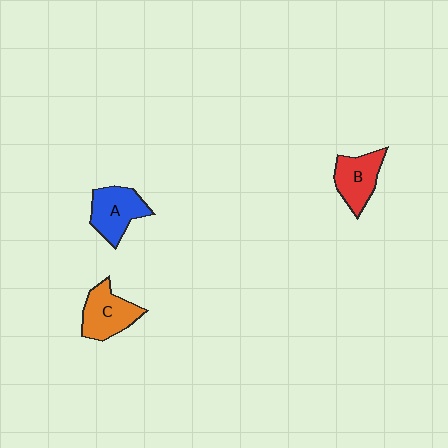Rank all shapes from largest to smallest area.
From largest to smallest: C (orange), A (blue), B (red).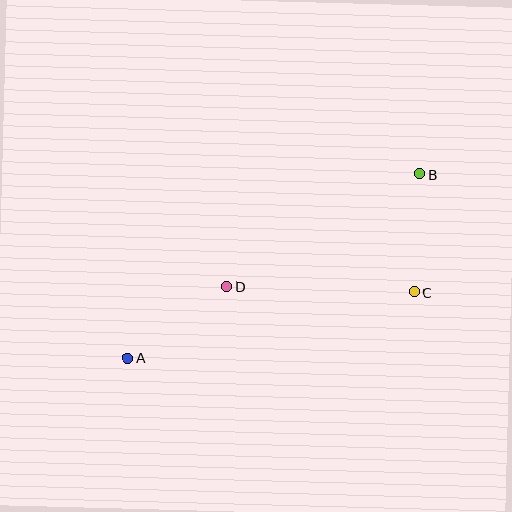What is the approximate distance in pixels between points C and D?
The distance between C and D is approximately 188 pixels.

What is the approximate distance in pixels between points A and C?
The distance between A and C is approximately 294 pixels.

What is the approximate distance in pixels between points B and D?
The distance between B and D is approximately 223 pixels.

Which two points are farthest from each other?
Points A and B are farthest from each other.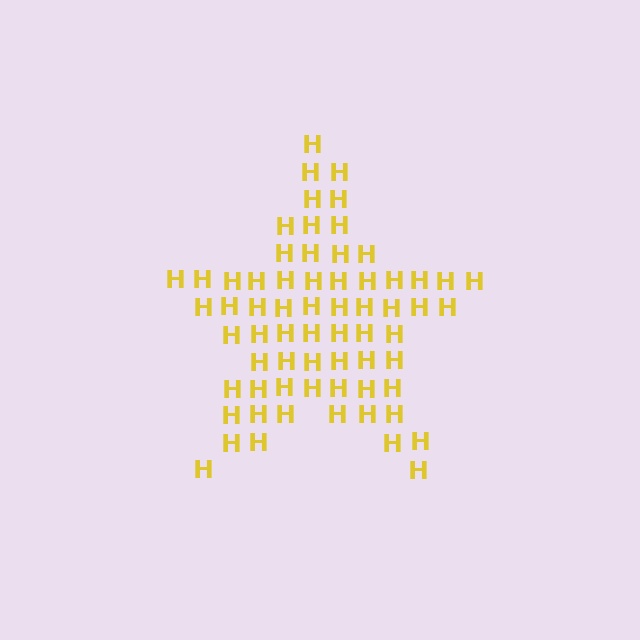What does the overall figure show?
The overall figure shows a star.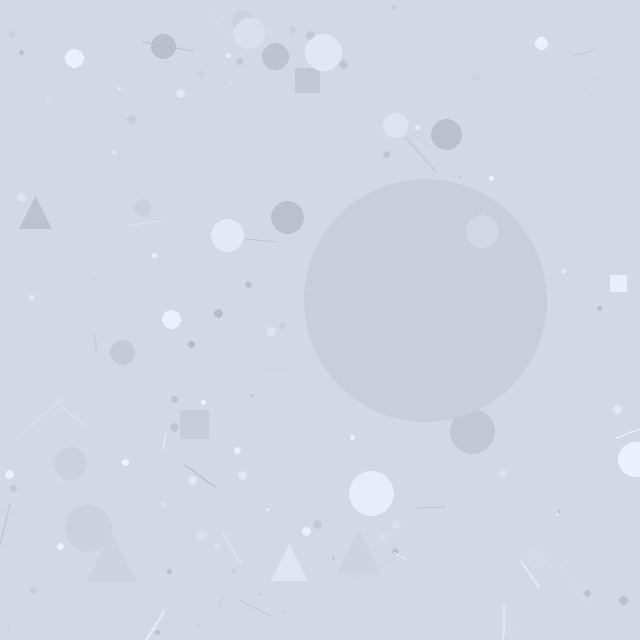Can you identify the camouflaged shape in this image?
The camouflaged shape is a circle.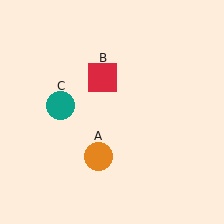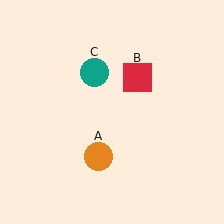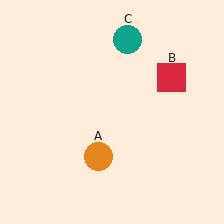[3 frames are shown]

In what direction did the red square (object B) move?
The red square (object B) moved right.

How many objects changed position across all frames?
2 objects changed position: red square (object B), teal circle (object C).